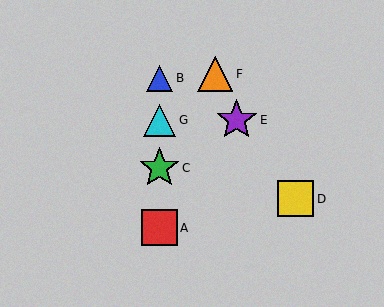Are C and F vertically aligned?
No, C is at x≈159 and F is at x≈215.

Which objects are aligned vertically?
Objects A, B, C, G are aligned vertically.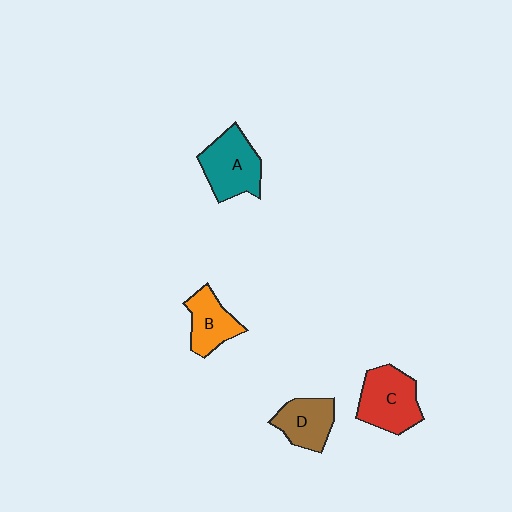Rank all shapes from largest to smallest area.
From largest to smallest: C (red), A (teal), D (brown), B (orange).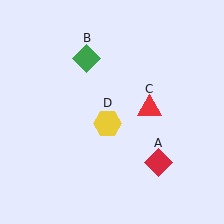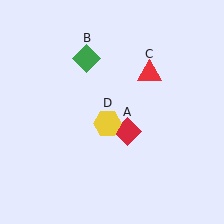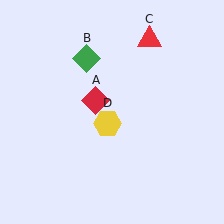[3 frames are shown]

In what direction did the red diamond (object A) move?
The red diamond (object A) moved up and to the left.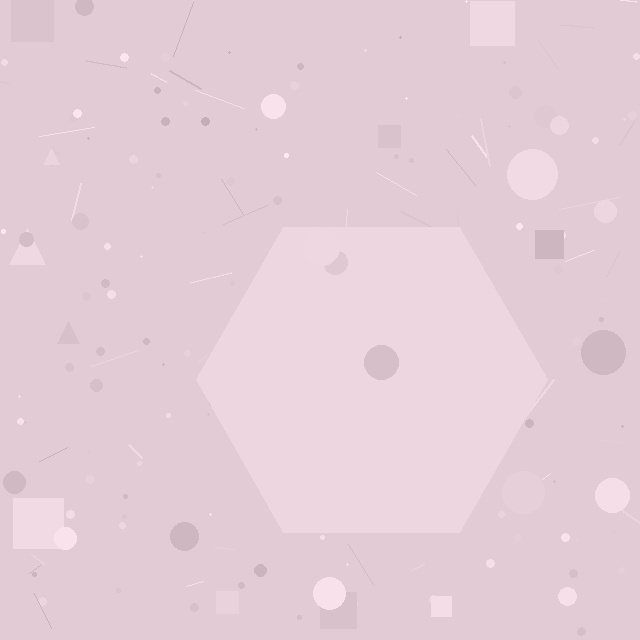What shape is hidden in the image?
A hexagon is hidden in the image.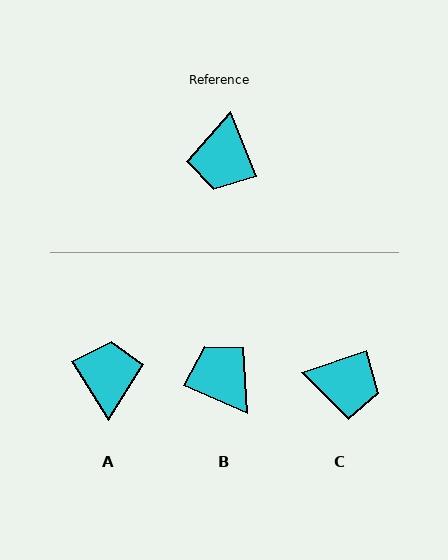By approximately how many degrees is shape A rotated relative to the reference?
Approximately 170 degrees clockwise.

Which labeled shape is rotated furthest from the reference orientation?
A, about 170 degrees away.